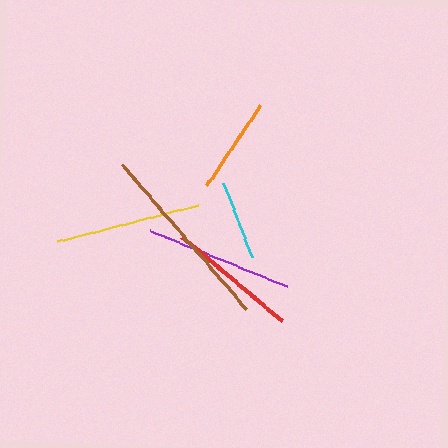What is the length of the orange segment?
The orange segment is approximately 97 pixels long.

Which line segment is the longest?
The brown line is the longest at approximately 191 pixels.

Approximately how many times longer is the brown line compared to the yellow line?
The brown line is approximately 1.3 times the length of the yellow line.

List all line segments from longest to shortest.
From longest to shortest: brown, purple, yellow, red, orange, cyan.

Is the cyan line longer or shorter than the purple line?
The purple line is longer than the cyan line.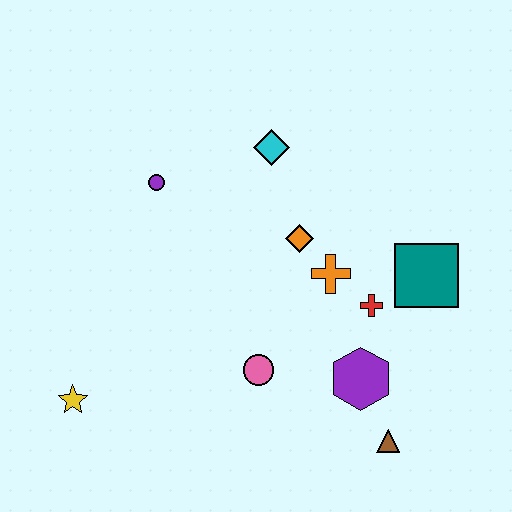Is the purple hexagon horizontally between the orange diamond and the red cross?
Yes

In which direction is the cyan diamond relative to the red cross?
The cyan diamond is above the red cross.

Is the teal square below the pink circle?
No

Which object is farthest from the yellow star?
The teal square is farthest from the yellow star.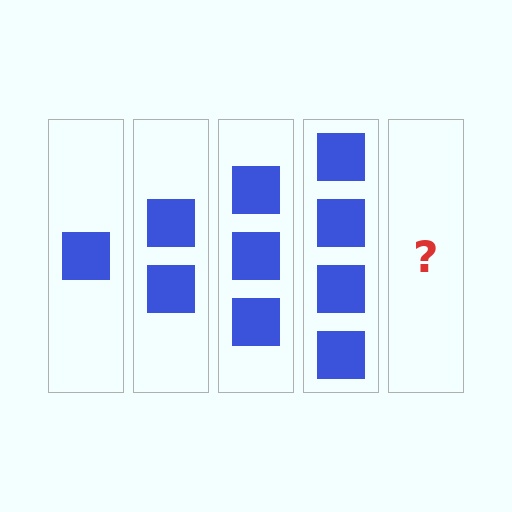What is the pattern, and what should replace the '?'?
The pattern is that each step adds one more square. The '?' should be 5 squares.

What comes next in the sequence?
The next element should be 5 squares.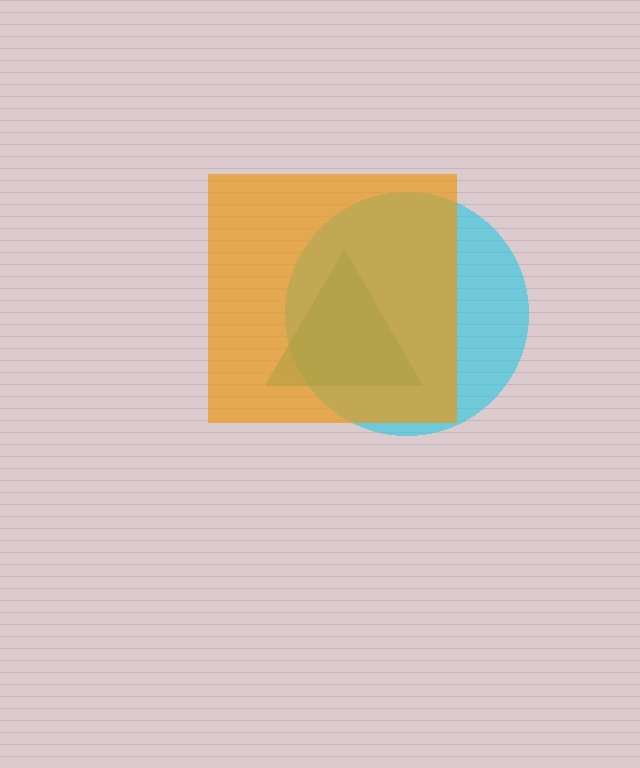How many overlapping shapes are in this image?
There are 3 overlapping shapes in the image.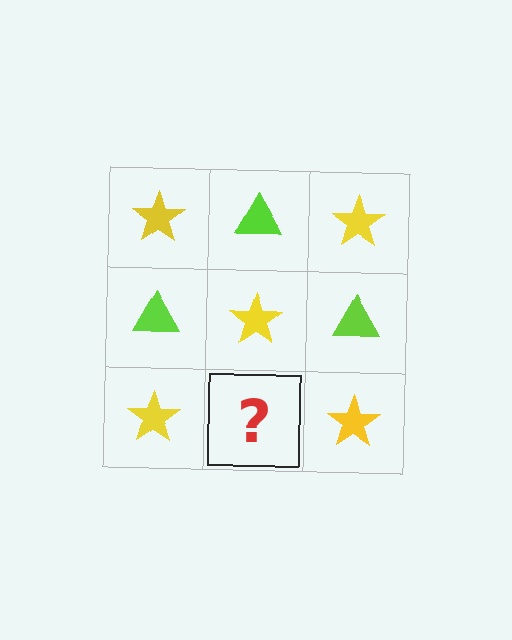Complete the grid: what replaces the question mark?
The question mark should be replaced with a lime triangle.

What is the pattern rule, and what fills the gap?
The rule is that it alternates yellow star and lime triangle in a checkerboard pattern. The gap should be filled with a lime triangle.